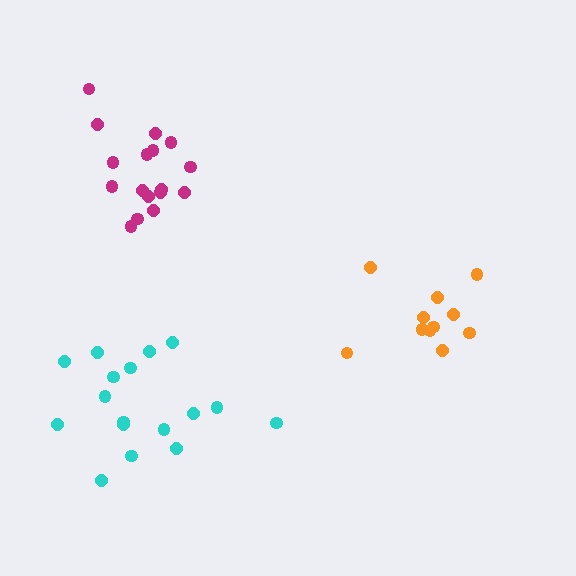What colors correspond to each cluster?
The clusters are colored: orange, magenta, cyan.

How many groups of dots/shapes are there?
There are 3 groups.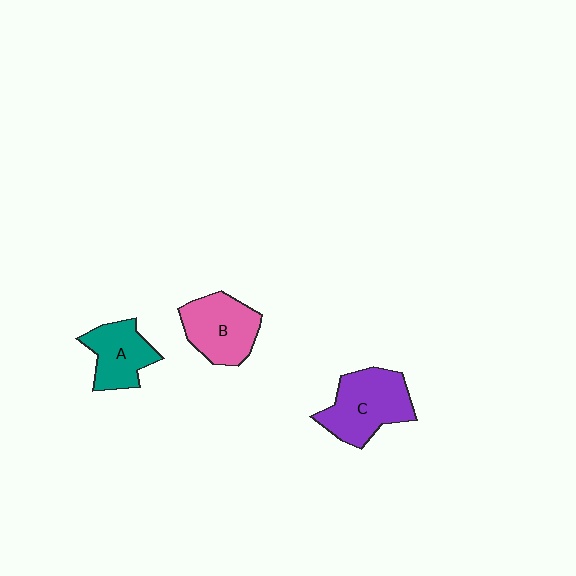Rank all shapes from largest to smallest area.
From largest to smallest: C (purple), B (pink), A (teal).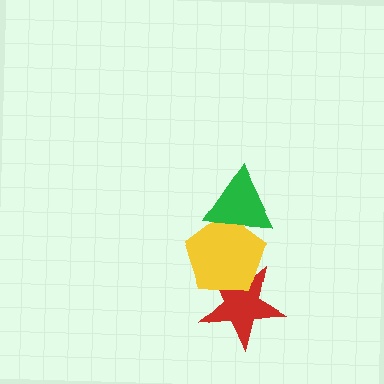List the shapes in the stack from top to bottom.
From top to bottom: the green triangle, the yellow pentagon, the red star.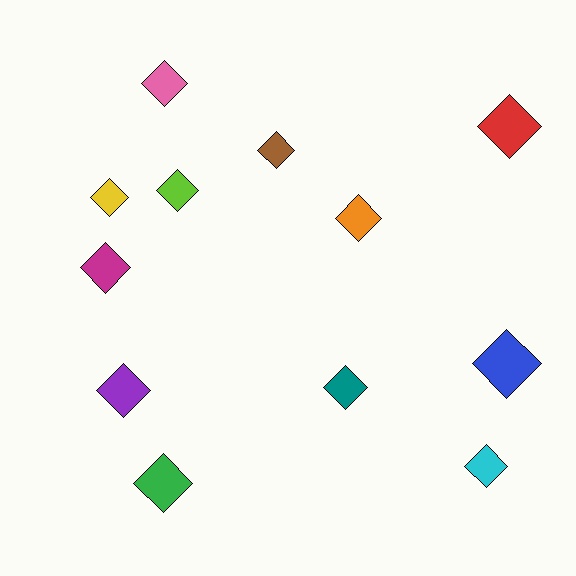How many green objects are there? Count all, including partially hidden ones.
There is 1 green object.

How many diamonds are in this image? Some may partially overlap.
There are 12 diamonds.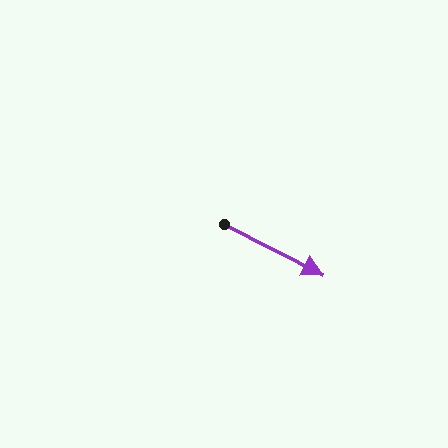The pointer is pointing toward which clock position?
Roughly 4 o'clock.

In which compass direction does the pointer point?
Southeast.